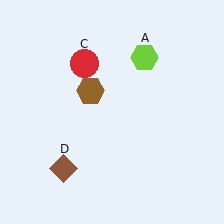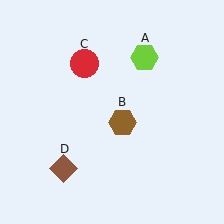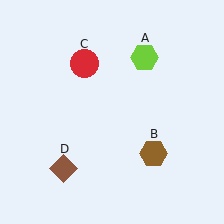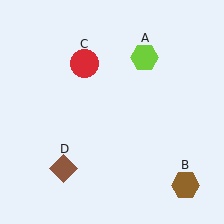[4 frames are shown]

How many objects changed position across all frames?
1 object changed position: brown hexagon (object B).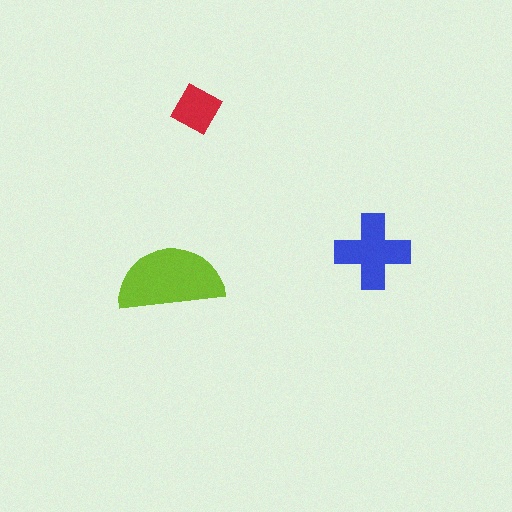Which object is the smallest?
The red diamond.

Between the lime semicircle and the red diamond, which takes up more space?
The lime semicircle.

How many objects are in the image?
There are 3 objects in the image.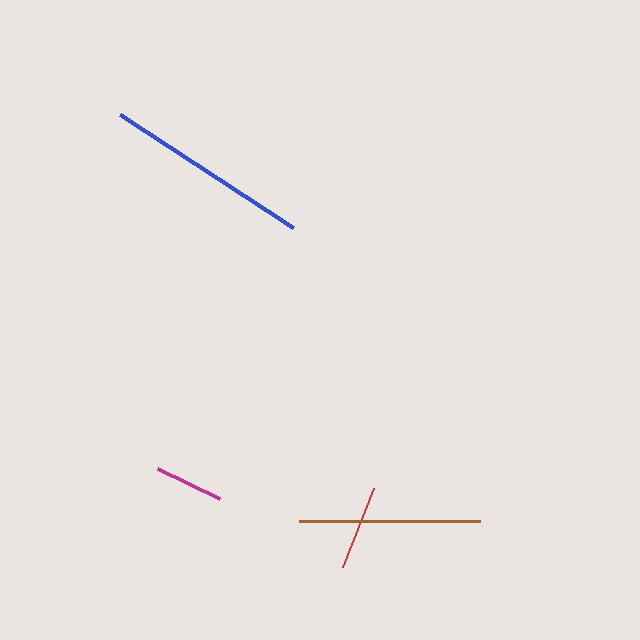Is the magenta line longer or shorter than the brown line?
The brown line is longer than the magenta line.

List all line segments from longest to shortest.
From longest to shortest: blue, brown, red, magenta.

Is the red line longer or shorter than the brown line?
The brown line is longer than the red line.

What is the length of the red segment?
The red segment is approximately 85 pixels long.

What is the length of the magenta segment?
The magenta segment is approximately 69 pixels long.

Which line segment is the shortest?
The magenta line is the shortest at approximately 69 pixels.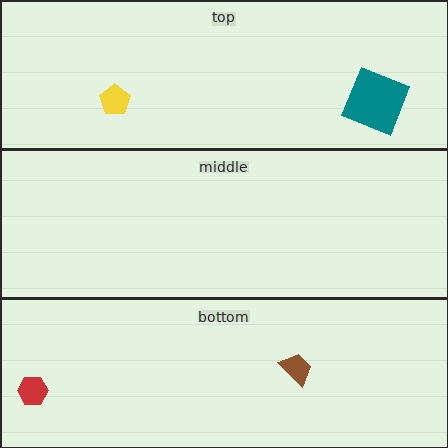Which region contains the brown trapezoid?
The bottom region.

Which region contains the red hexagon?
The bottom region.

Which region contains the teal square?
The top region.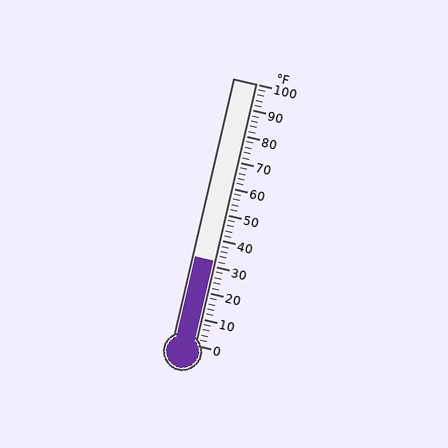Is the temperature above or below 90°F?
The temperature is below 90°F.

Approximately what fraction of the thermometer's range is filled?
The thermometer is filled to approximately 30% of its range.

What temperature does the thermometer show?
The thermometer shows approximately 32°F.